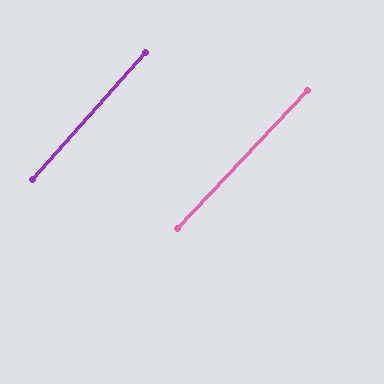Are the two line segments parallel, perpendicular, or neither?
Parallel — their directions differ by only 1.8°.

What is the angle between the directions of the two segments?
Approximately 2 degrees.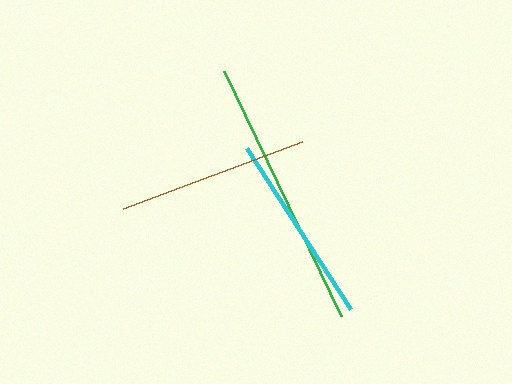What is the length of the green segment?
The green segment is approximately 272 pixels long.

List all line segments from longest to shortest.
From longest to shortest: green, brown, cyan.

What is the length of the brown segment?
The brown segment is approximately 191 pixels long.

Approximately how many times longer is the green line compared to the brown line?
The green line is approximately 1.4 times the length of the brown line.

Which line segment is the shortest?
The cyan line is the shortest at approximately 191 pixels.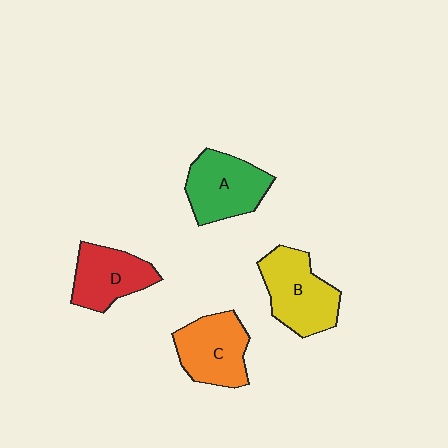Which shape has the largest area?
Shape B (yellow).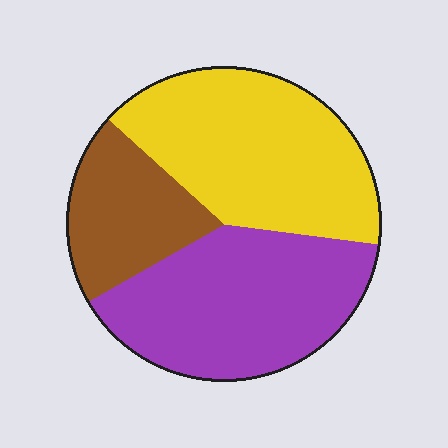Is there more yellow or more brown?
Yellow.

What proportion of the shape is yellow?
Yellow takes up between a third and a half of the shape.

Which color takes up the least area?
Brown, at roughly 20%.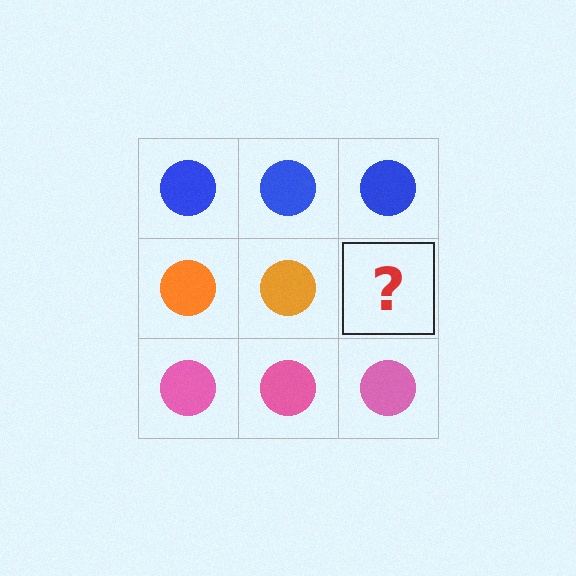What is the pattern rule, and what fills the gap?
The rule is that each row has a consistent color. The gap should be filled with an orange circle.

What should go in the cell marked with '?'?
The missing cell should contain an orange circle.